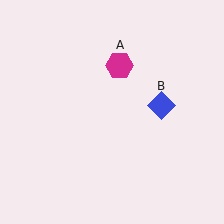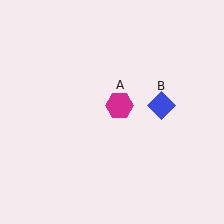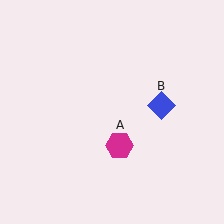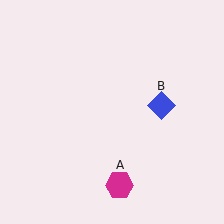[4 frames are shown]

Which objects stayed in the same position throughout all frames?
Blue diamond (object B) remained stationary.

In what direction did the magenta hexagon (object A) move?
The magenta hexagon (object A) moved down.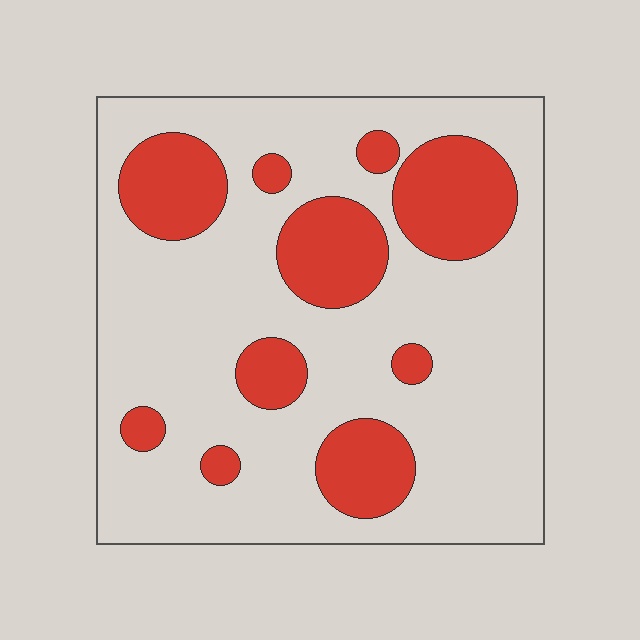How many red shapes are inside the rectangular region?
10.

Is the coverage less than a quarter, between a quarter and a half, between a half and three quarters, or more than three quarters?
Between a quarter and a half.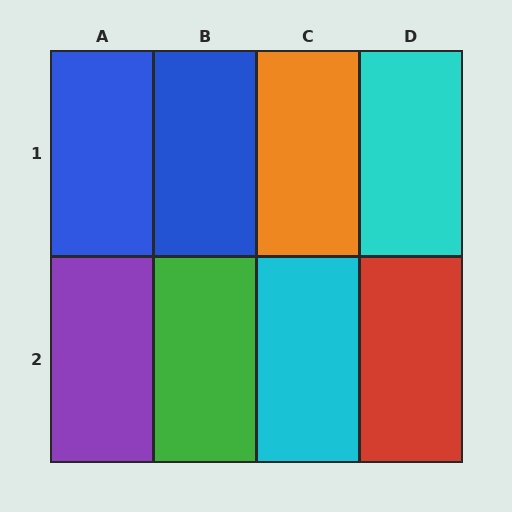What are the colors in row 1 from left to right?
Blue, blue, orange, cyan.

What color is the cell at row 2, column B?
Green.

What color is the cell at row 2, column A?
Purple.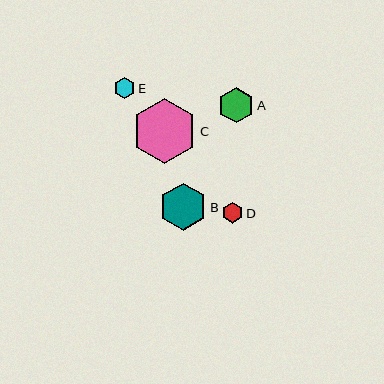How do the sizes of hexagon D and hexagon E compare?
Hexagon D and hexagon E are approximately the same size.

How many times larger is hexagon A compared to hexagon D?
Hexagon A is approximately 1.7 times the size of hexagon D.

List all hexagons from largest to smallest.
From largest to smallest: C, B, A, D, E.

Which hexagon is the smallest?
Hexagon E is the smallest with a size of approximately 21 pixels.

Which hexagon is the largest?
Hexagon C is the largest with a size of approximately 65 pixels.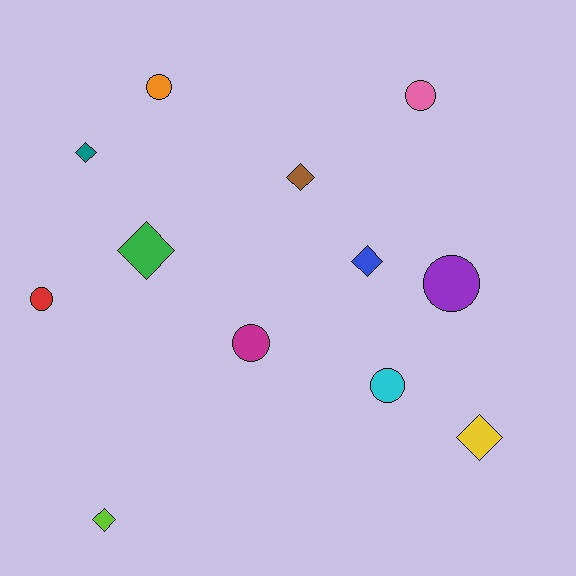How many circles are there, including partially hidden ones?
There are 6 circles.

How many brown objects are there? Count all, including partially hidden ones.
There is 1 brown object.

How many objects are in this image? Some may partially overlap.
There are 12 objects.